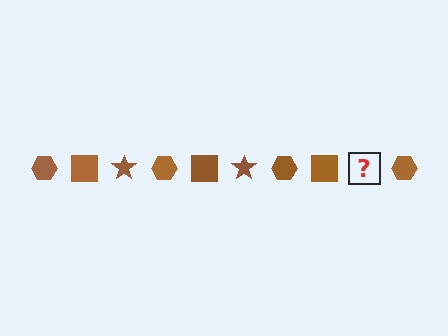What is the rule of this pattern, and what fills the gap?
The rule is that the pattern cycles through hexagon, square, star shapes in brown. The gap should be filled with a brown star.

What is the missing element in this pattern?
The missing element is a brown star.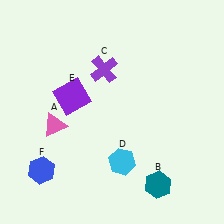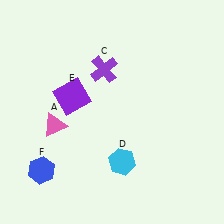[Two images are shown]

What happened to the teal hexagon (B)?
The teal hexagon (B) was removed in Image 2. It was in the bottom-right area of Image 1.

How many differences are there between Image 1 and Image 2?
There is 1 difference between the two images.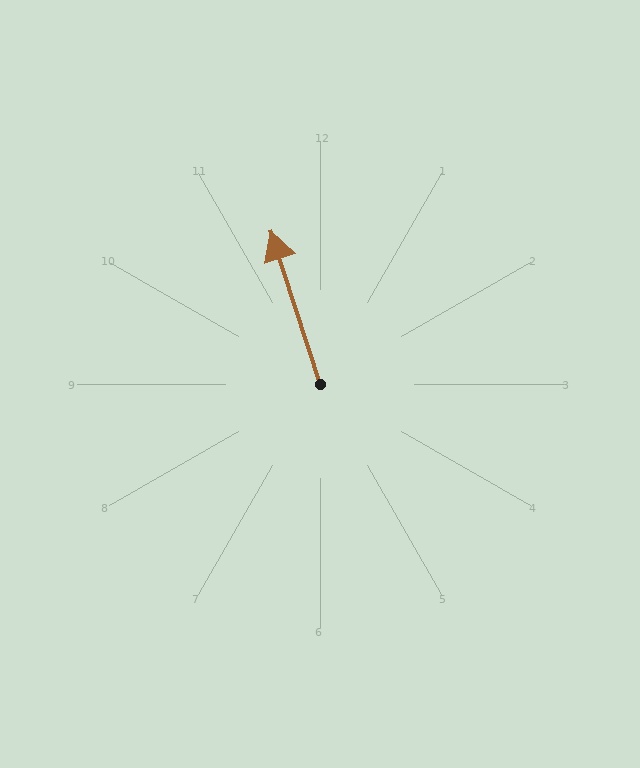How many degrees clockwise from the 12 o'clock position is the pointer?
Approximately 342 degrees.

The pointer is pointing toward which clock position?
Roughly 11 o'clock.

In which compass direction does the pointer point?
North.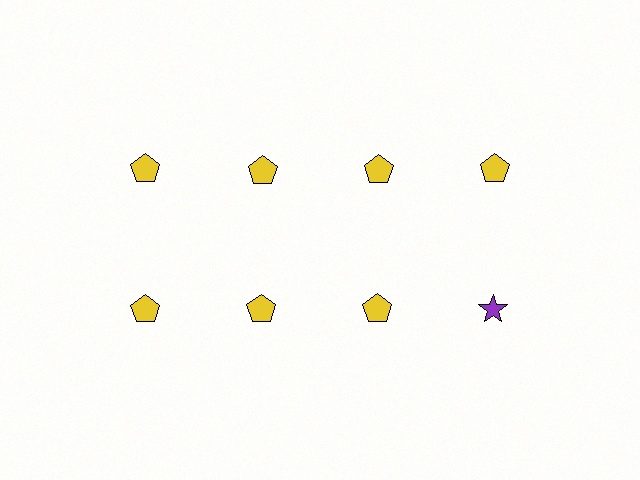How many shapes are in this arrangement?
There are 8 shapes arranged in a grid pattern.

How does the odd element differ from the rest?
It differs in both color (purple instead of yellow) and shape (star instead of pentagon).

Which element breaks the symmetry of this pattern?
The purple star in the second row, second from right column breaks the symmetry. All other shapes are yellow pentagons.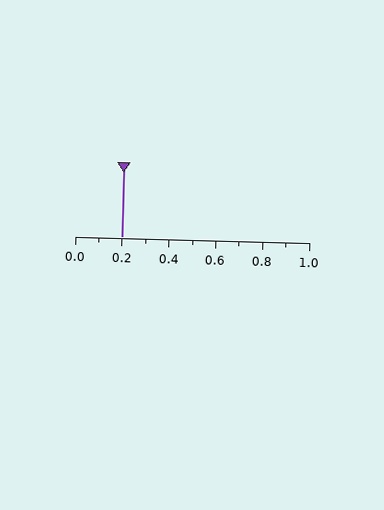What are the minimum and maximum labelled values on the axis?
The axis runs from 0.0 to 1.0.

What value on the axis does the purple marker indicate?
The marker indicates approximately 0.2.